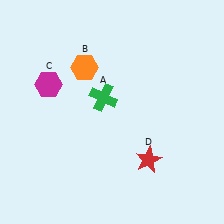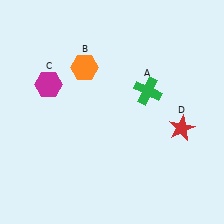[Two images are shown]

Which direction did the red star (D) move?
The red star (D) moved right.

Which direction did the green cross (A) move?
The green cross (A) moved right.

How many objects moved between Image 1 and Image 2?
2 objects moved between the two images.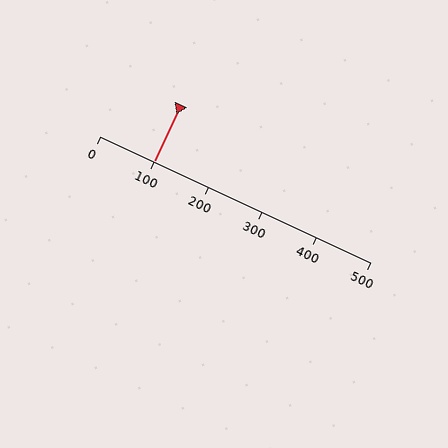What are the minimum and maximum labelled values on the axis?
The axis runs from 0 to 500.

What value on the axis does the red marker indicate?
The marker indicates approximately 100.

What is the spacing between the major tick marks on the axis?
The major ticks are spaced 100 apart.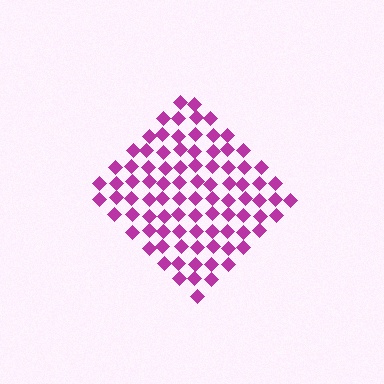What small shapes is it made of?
It is made of small diamonds.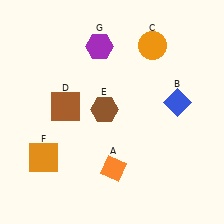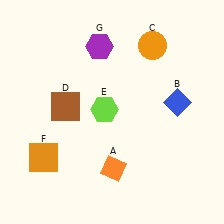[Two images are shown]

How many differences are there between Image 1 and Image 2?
There is 1 difference between the two images.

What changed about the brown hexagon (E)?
In Image 1, E is brown. In Image 2, it changed to lime.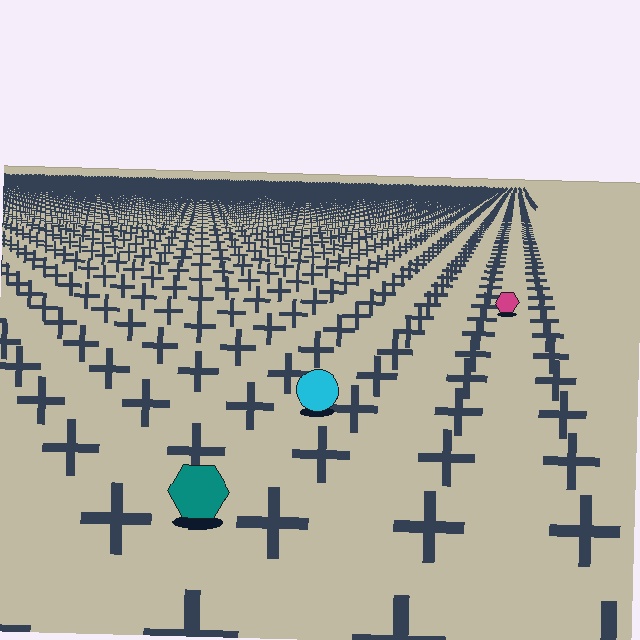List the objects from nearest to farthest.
From nearest to farthest: the teal hexagon, the cyan circle, the magenta hexagon.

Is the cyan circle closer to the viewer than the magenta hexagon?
Yes. The cyan circle is closer — you can tell from the texture gradient: the ground texture is coarser near it.